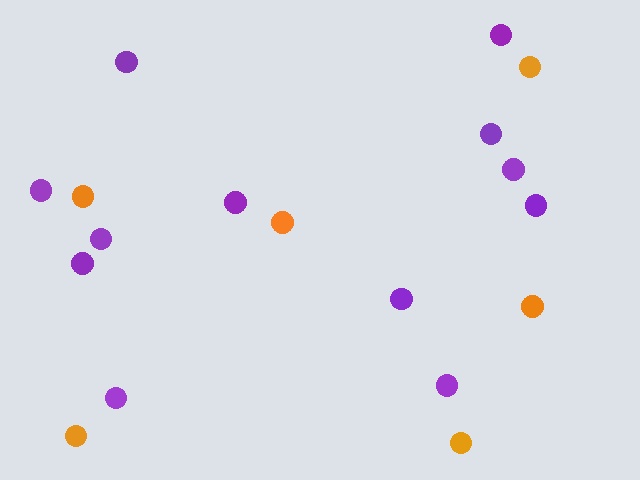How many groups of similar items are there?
There are 2 groups: one group of orange circles (6) and one group of purple circles (12).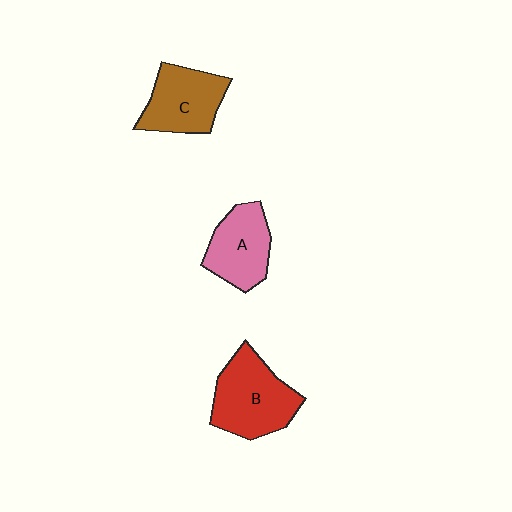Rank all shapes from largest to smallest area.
From largest to smallest: B (red), C (brown), A (pink).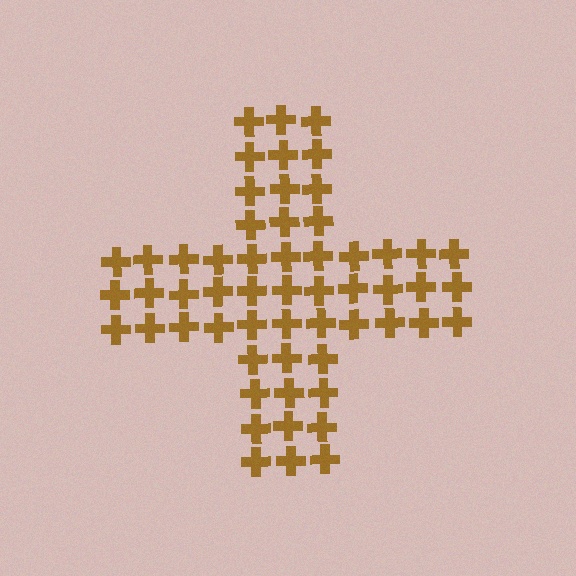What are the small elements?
The small elements are crosses.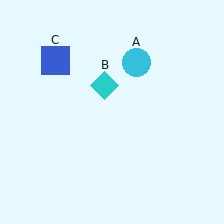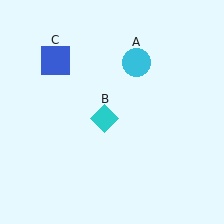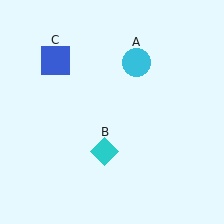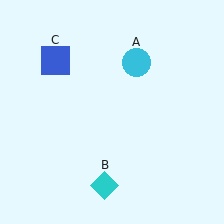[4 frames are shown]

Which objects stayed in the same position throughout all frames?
Cyan circle (object A) and blue square (object C) remained stationary.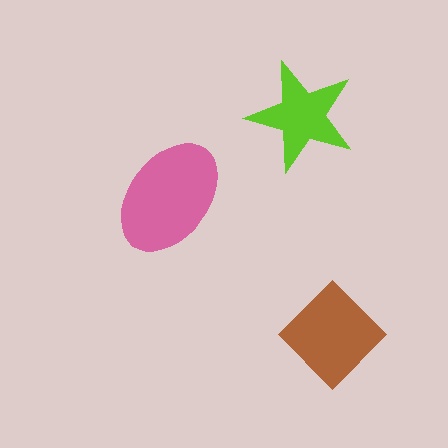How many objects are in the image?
There are 3 objects in the image.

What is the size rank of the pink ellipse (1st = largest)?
1st.